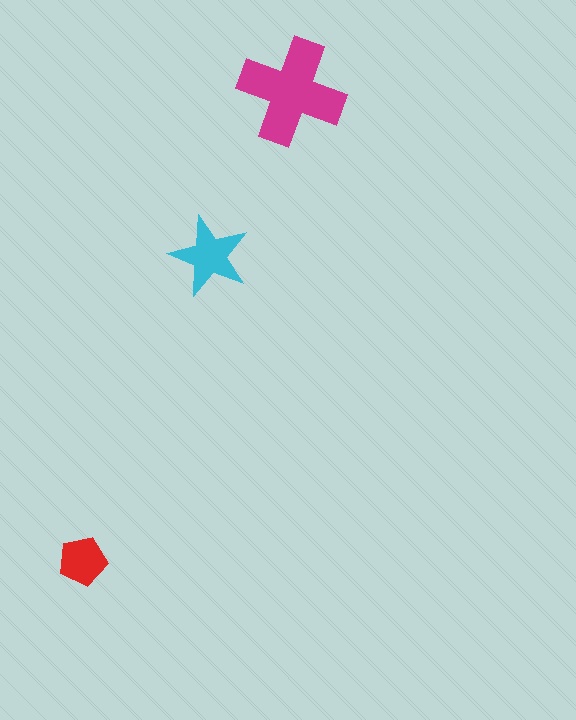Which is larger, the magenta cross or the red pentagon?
The magenta cross.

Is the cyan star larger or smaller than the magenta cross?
Smaller.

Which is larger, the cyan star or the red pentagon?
The cyan star.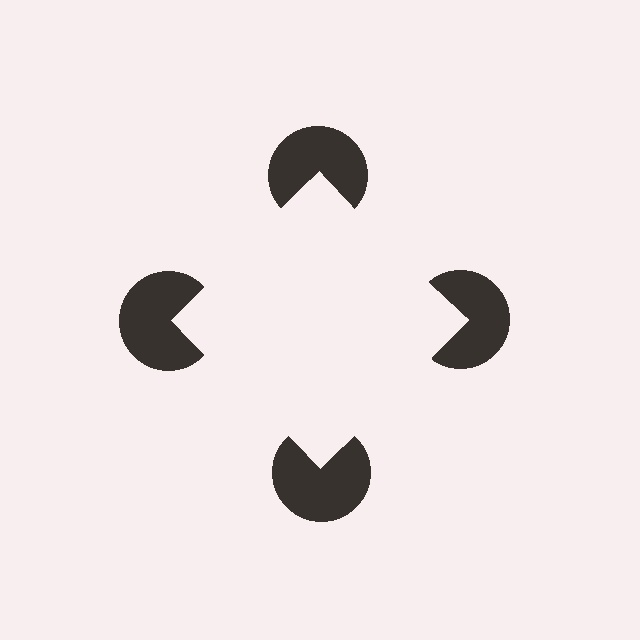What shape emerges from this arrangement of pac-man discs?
An illusory square — its edges are inferred from the aligned wedge cuts in the pac-man discs, not physically drawn.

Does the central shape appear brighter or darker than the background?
It typically appears slightly brighter than the background, even though no actual brightness change is drawn.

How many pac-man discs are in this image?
There are 4 — one at each vertex of the illusory square.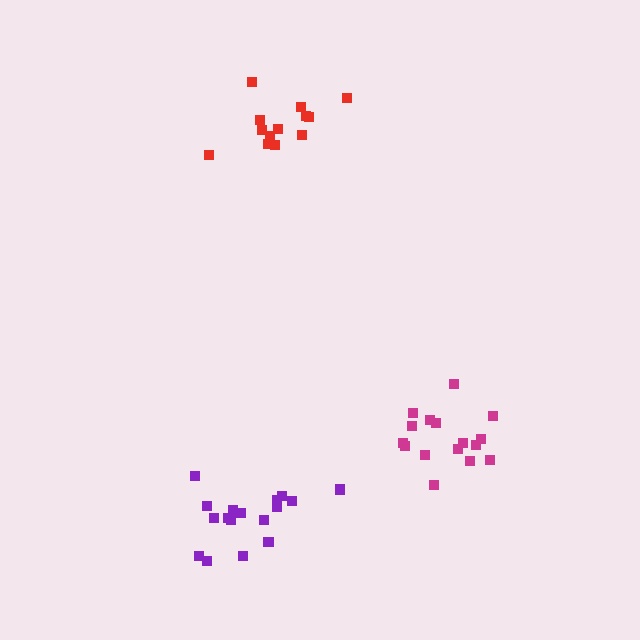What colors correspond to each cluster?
The clusters are colored: red, purple, magenta.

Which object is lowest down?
The purple cluster is bottommost.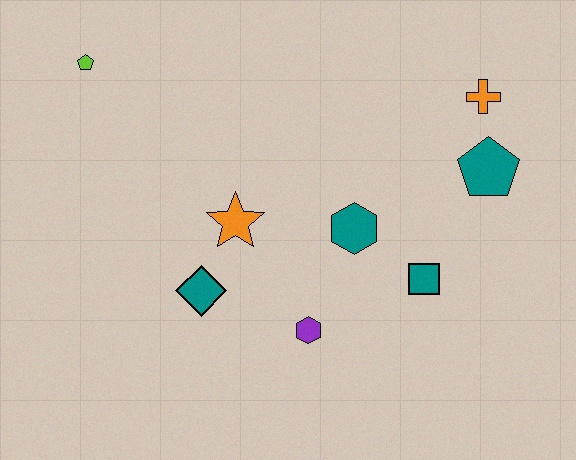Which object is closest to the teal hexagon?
The teal square is closest to the teal hexagon.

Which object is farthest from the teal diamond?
The orange cross is farthest from the teal diamond.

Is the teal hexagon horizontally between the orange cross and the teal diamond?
Yes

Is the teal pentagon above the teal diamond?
Yes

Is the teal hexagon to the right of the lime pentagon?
Yes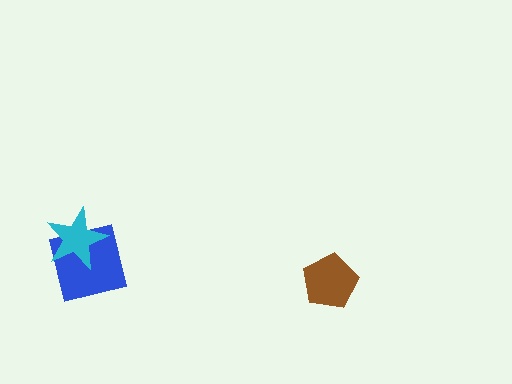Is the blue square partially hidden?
Yes, it is partially covered by another shape.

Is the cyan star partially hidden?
No, no other shape covers it.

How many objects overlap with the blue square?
1 object overlaps with the blue square.